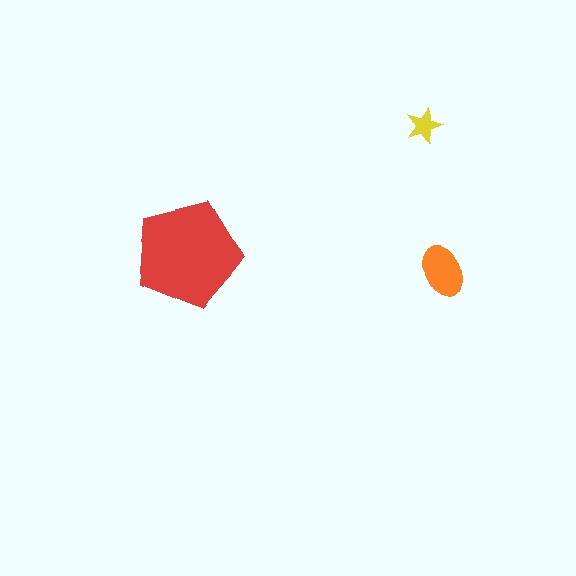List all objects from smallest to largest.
The yellow star, the orange ellipse, the red pentagon.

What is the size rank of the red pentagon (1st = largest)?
1st.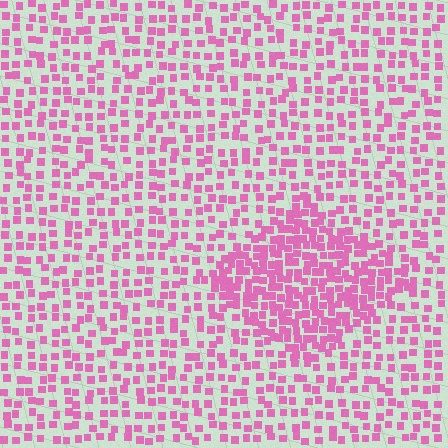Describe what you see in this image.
The image contains small pink elements arranged at two different densities. A diamond-shaped region is visible where the elements are more densely packed than the surrounding area.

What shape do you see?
I see a diamond.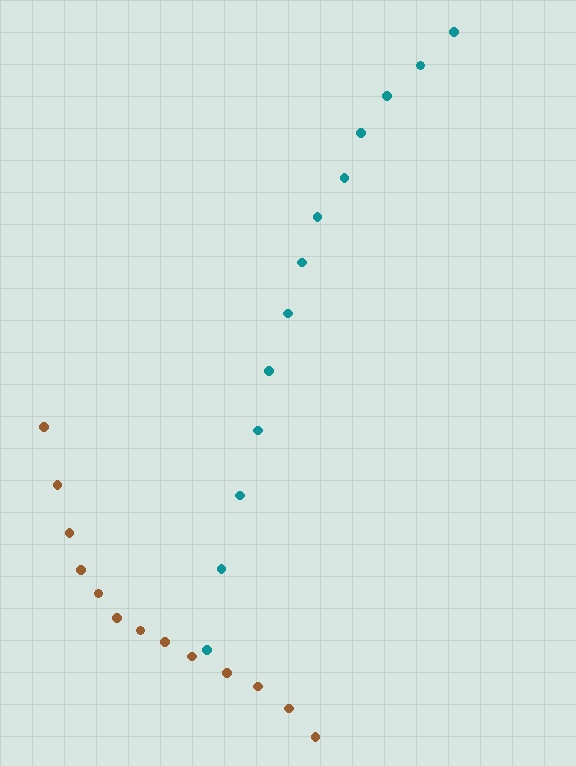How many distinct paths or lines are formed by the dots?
There are 2 distinct paths.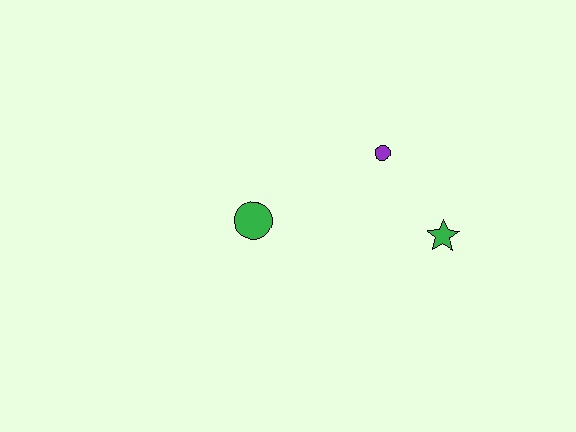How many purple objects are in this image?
There is 1 purple object.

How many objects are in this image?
There are 3 objects.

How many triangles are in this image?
There are no triangles.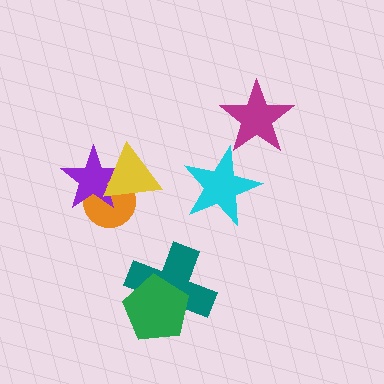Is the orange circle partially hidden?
Yes, it is partially covered by another shape.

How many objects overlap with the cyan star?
0 objects overlap with the cyan star.